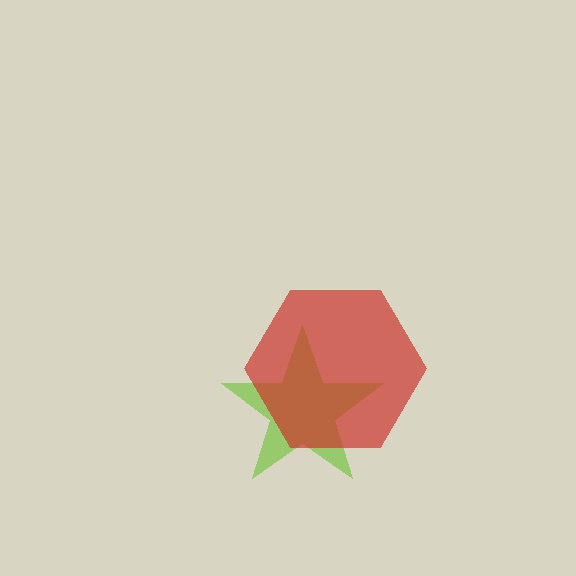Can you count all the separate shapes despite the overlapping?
Yes, there are 2 separate shapes.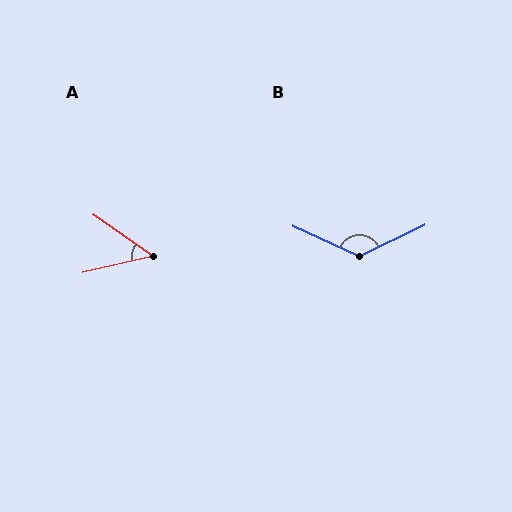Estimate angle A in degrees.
Approximately 48 degrees.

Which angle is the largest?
B, at approximately 130 degrees.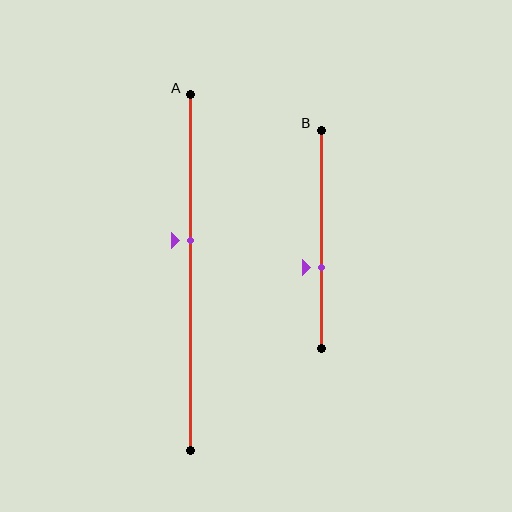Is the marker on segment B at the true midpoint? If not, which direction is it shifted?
No, the marker on segment B is shifted downward by about 13% of the segment length.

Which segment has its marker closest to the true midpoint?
Segment A has its marker closest to the true midpoint.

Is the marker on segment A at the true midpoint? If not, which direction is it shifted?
No, the marker on segment A is shifted upward by about 9% of the segment length.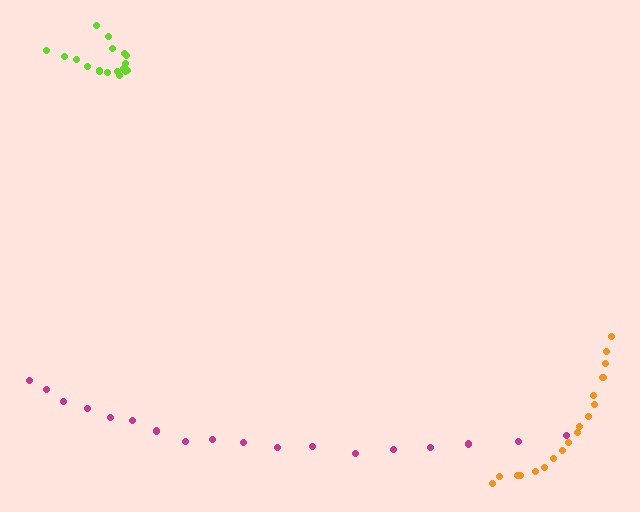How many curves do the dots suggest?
There are 3 distinct paths.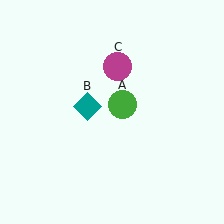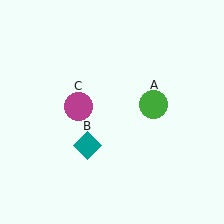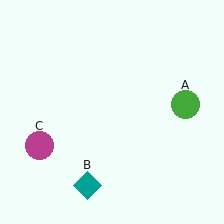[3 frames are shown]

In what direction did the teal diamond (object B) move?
The teal diamond (object B) moved down.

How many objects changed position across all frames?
3 objects changed position: green circle (object A), teal diamond (object B), magenta circle (object C).